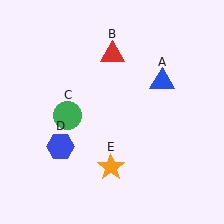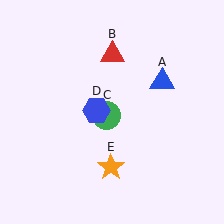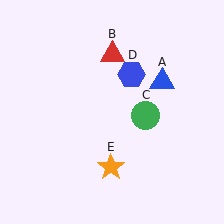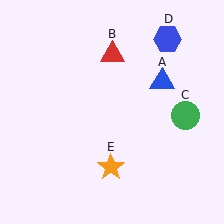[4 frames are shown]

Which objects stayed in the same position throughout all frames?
Blue triangle (object A) and red triangle (object B) and orange star (object E) remained stationary.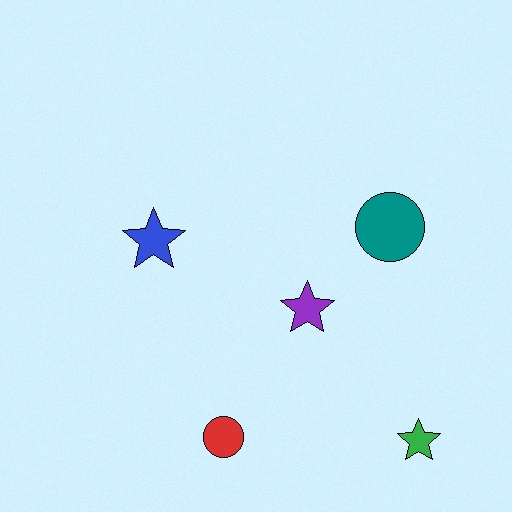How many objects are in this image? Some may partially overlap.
There are 5 objects.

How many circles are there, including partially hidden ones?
There are 2 circles.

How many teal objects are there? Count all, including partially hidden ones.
There is 1 teal object.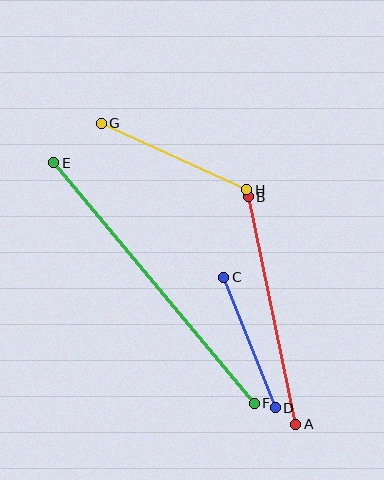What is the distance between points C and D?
The distance is approximately 141 pixels.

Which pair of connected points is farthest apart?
Points E and F are farthest apart.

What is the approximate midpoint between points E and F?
The midpoint is at approximately (154, 283) pixels.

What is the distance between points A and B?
The distance is approximately 232 pixels.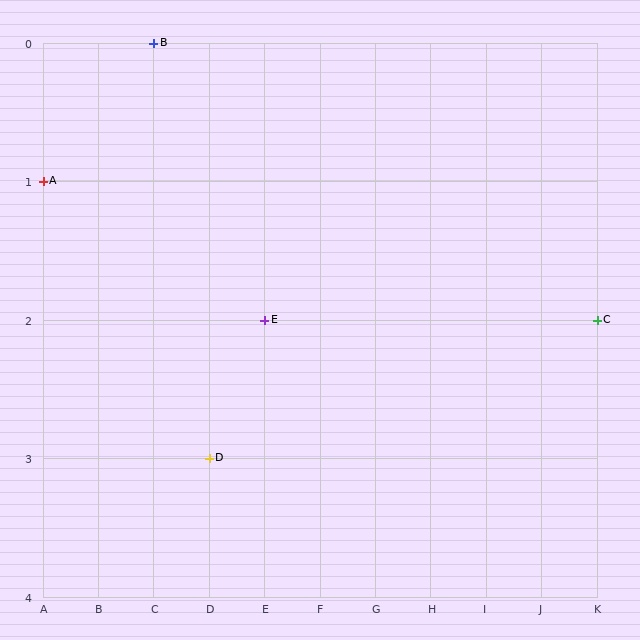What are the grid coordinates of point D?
Point D is at grid coordinates (D, 3).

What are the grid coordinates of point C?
Point C is at grid coordinates (K, 2).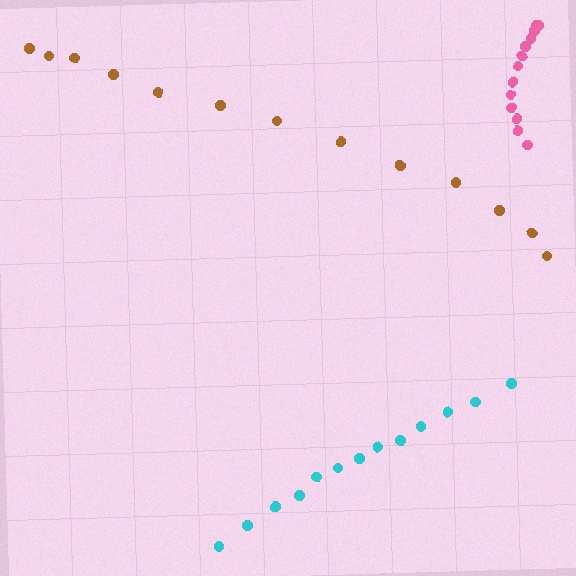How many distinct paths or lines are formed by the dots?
There are 3 distinct paths.